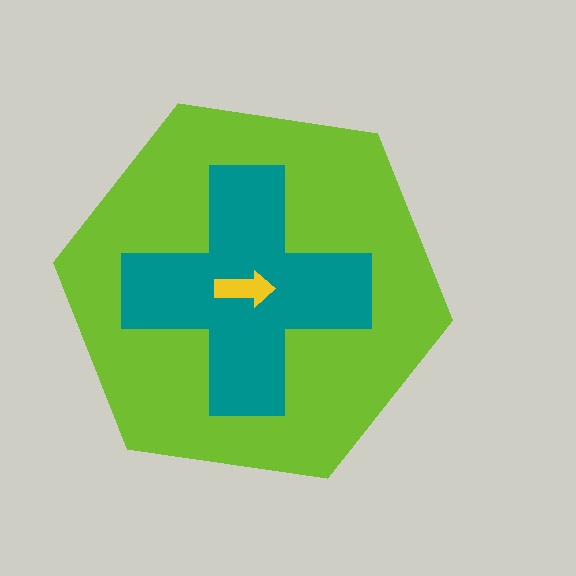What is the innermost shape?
The yellow arrow.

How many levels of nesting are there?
3.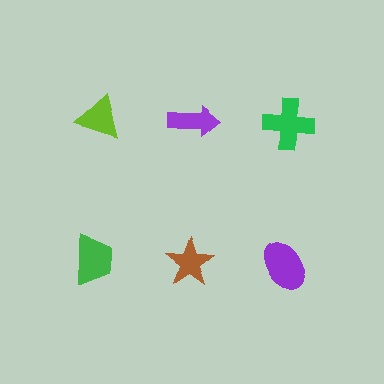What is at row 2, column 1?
A green trapezoid.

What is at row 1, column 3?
A green cross.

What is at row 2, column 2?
A brown star.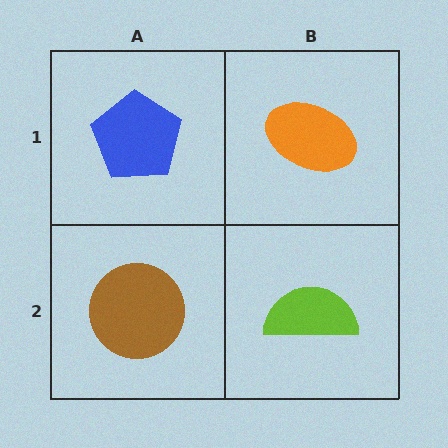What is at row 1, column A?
A blue pentagon.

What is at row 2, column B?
A lime semicircle.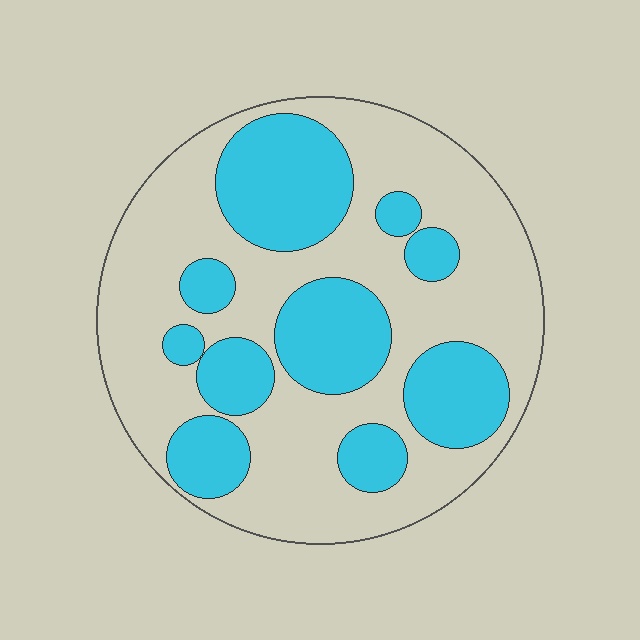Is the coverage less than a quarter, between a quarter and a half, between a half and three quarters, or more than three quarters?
Between a quarter and a half.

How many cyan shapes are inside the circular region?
10.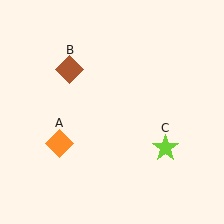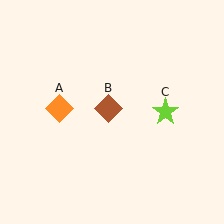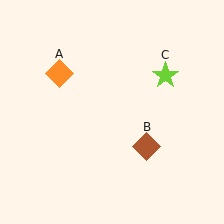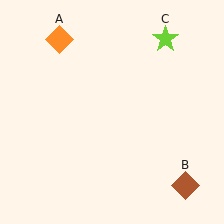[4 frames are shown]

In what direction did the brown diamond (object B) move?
The brown diamond (object B) moved down and to the right.